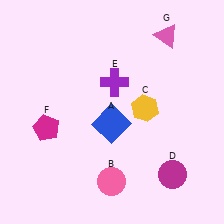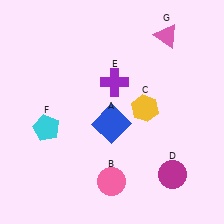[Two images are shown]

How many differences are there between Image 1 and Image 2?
There is 1 difference between the two images.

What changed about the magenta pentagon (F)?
In Image 1, F is magenta. In Image 2, it changed to cyan.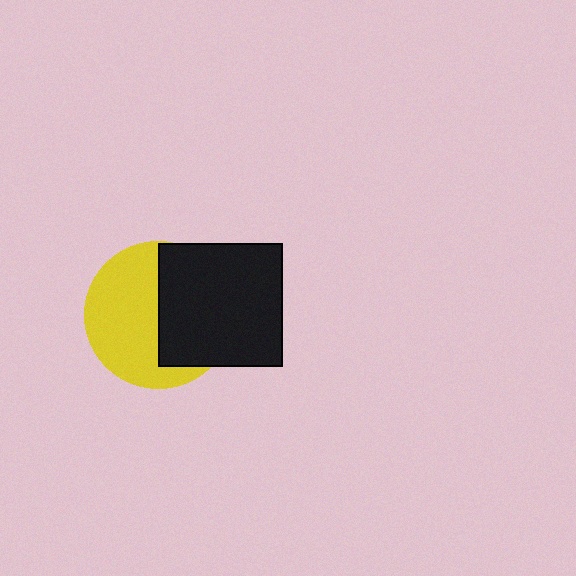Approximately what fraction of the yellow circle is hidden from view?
Roughly 46% of the yellow circle is hidden behind the black square.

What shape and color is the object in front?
The object in front is a black square.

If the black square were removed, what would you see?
You would see the complete yellow circle.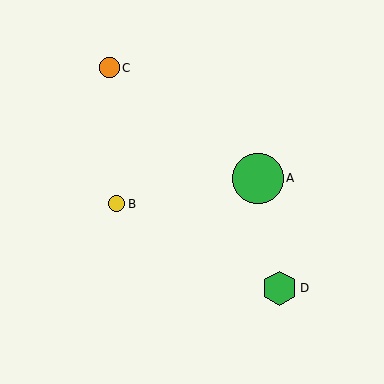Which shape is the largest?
The green circle (labeled A) is the largest.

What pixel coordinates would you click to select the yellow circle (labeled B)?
Click at (117, 204) to select the yellow circle B.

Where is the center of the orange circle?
The center of the orange circle is at (109, 68).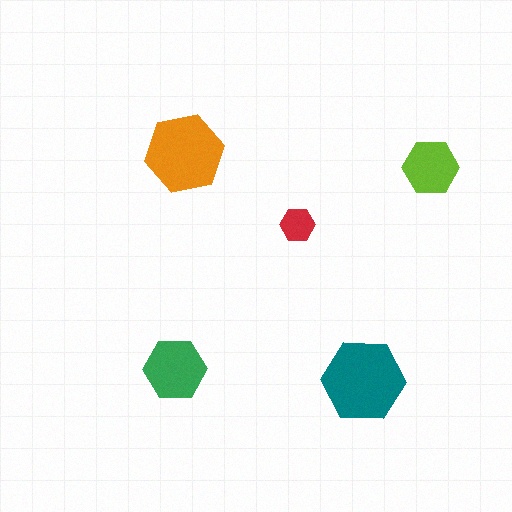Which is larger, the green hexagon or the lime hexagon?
The green one.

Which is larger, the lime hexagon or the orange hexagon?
The orange one.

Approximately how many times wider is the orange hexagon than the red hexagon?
About 2.5 times wider.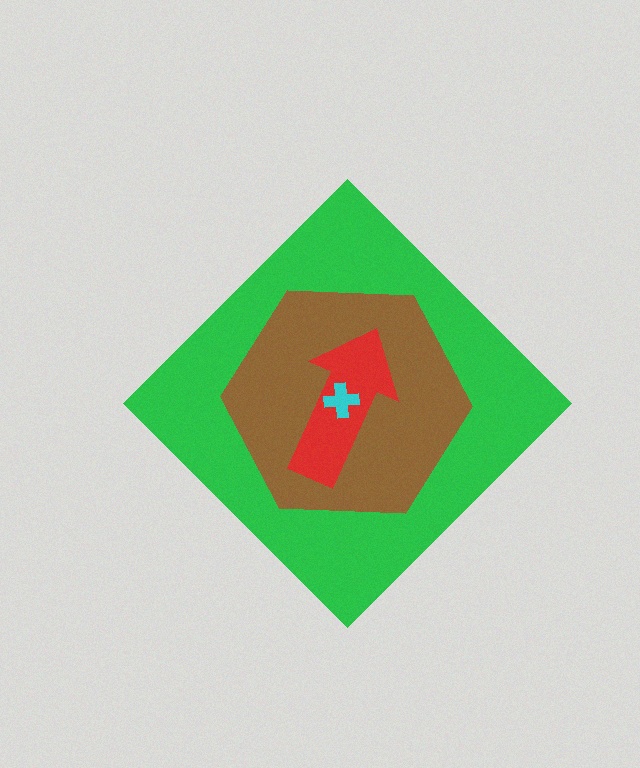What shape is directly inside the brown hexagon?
The red arrow.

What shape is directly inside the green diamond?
The brown hexagon.